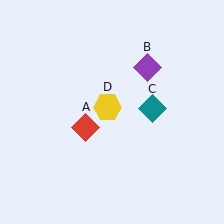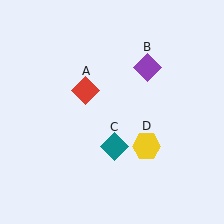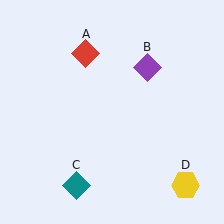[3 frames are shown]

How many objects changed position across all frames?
3 objects changed position: red diamond (object A), teal diamond (object C), yellow hexagon (object D).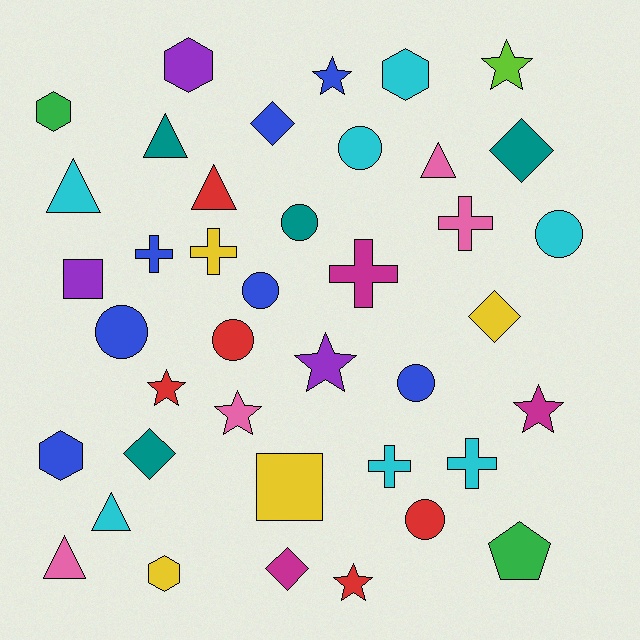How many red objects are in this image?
There are 5 red objects.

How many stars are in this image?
There are 7 stars.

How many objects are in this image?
There are 40 objects.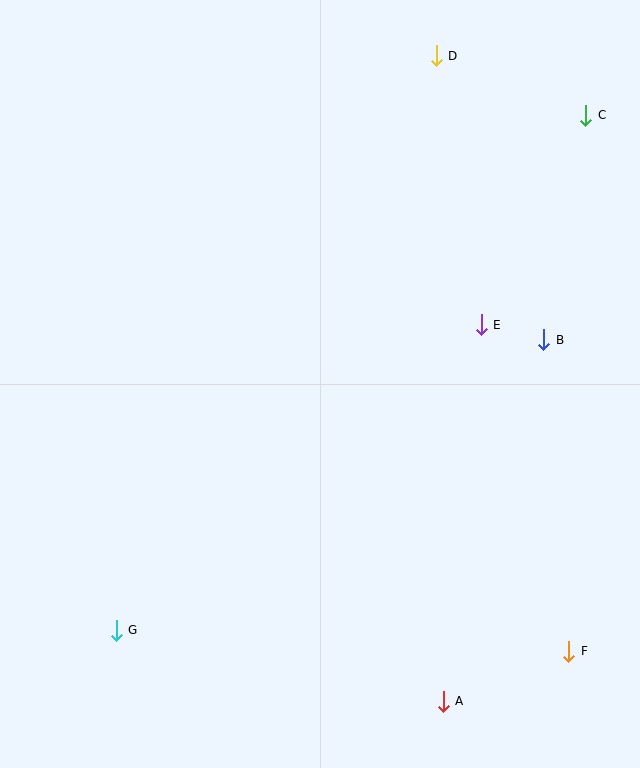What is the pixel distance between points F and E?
The distance between F and E is 338 pixels.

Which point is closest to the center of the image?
Point E at (481, 325) is closest to the center.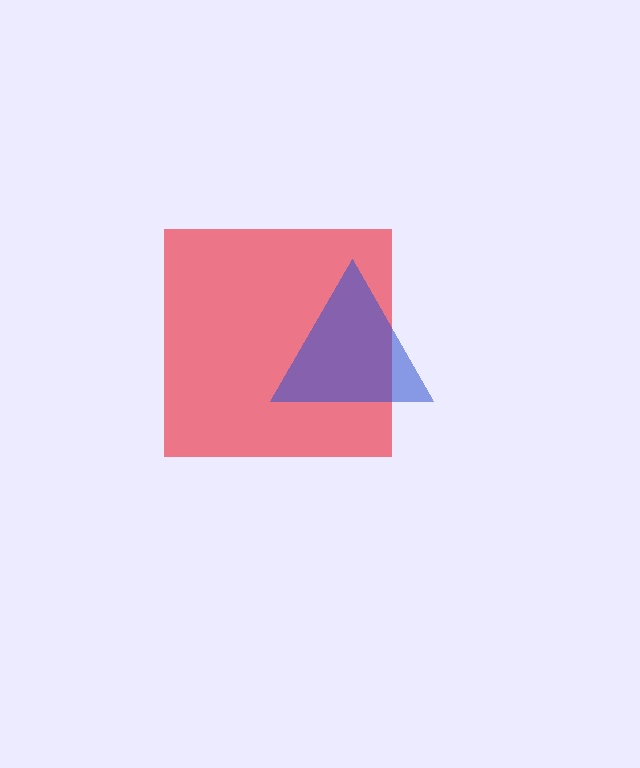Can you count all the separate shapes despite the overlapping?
Yes, there are 2 separate shapes.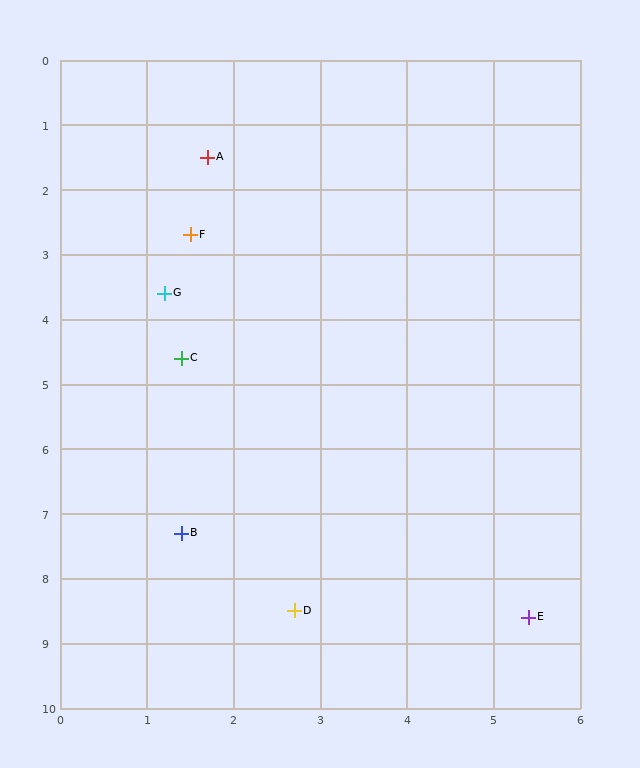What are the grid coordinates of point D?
Point D is at approximately (2.7, 8.5).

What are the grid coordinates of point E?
Point E is at approximately (5.4, 8.6).